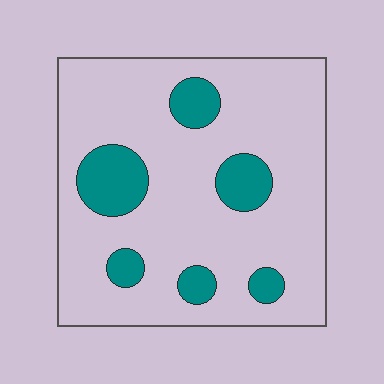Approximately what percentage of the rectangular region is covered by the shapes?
Approximately 15%.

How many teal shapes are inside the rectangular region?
6.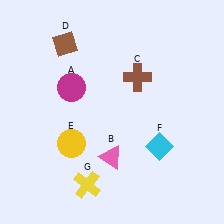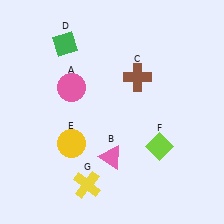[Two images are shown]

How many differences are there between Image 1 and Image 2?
There are 3 differences between the two images.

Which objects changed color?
A changed from magenta to pink. D changed from brown to green. F changed from cyan to lime.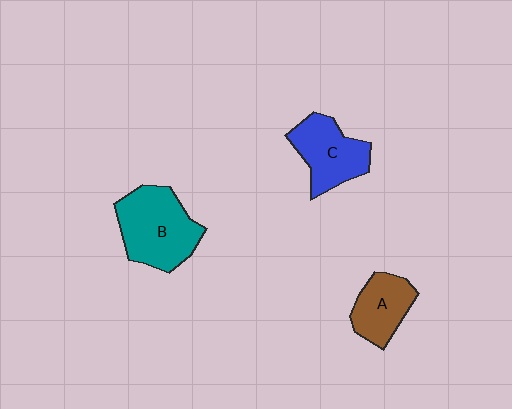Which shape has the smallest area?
Shape A (brown).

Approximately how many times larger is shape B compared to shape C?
Approximately 1.3 times.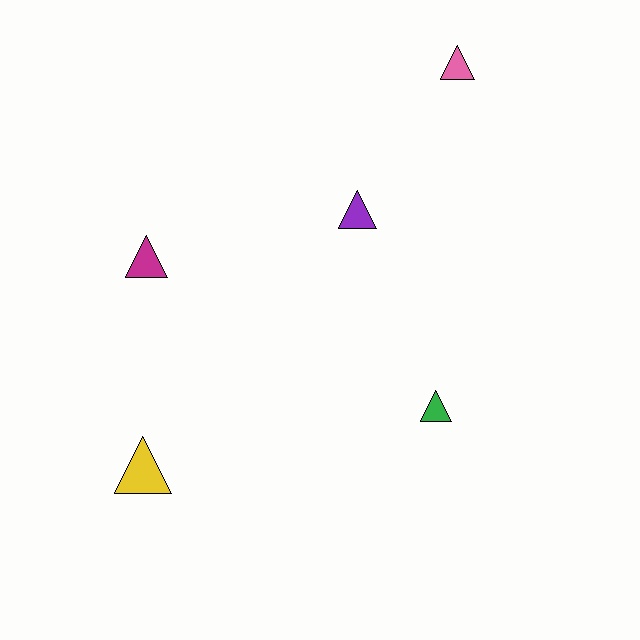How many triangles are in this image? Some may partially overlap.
There are 5 triangles.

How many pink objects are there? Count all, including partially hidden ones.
There is 1 pink object.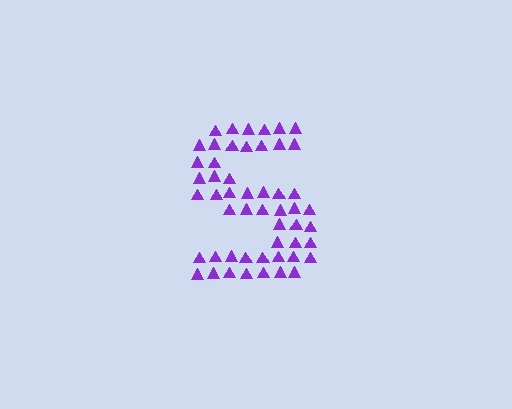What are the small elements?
The small elements are triangles.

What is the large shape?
The large shape is the letter S.